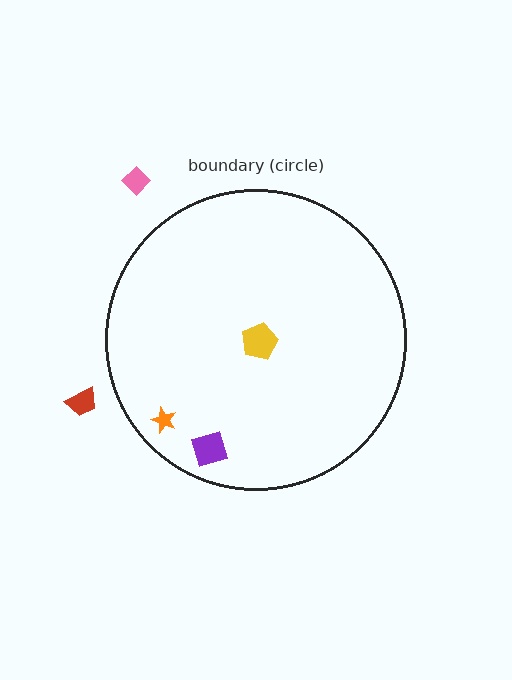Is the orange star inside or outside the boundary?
Inside.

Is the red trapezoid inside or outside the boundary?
Outside.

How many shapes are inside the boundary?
3 inside, 2 outside.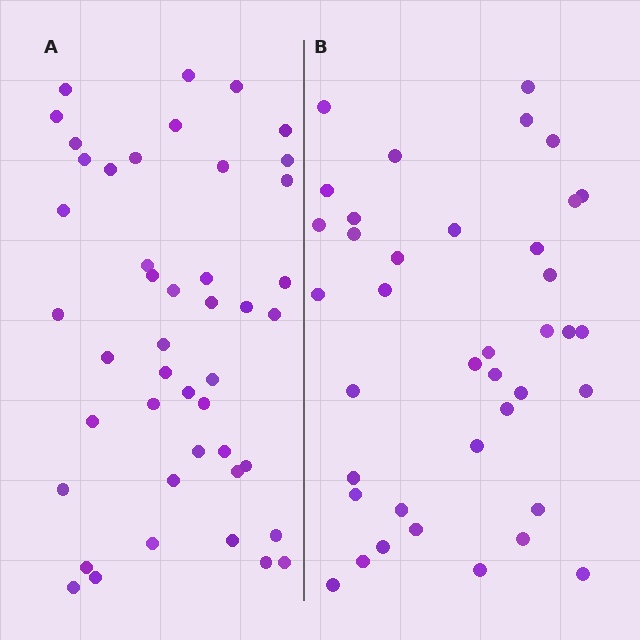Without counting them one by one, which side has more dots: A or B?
Region A (the left region) has more dots.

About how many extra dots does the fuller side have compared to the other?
Region A has about 6 more dots than region B.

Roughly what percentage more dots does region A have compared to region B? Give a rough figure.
About 15% more.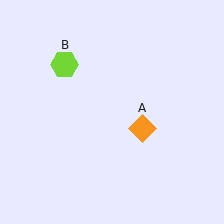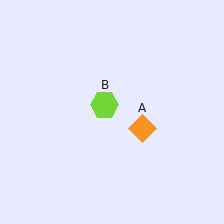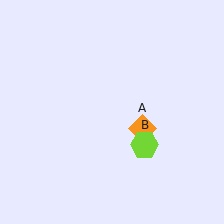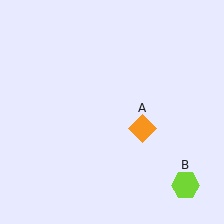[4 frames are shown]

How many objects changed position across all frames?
1 object changed position: lime hexagon (object B).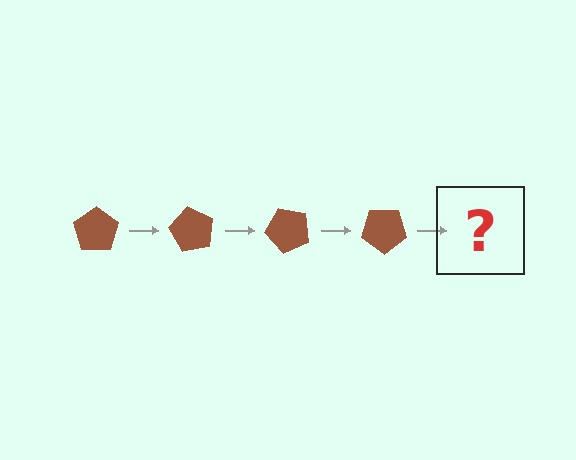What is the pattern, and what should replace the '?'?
The pattern is that the pentagon rotates 60 degrees each step. The '?' should be a brown pentagon rotated 240 degrees.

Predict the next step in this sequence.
The next step is a brown pentagon rotated 240 degrees.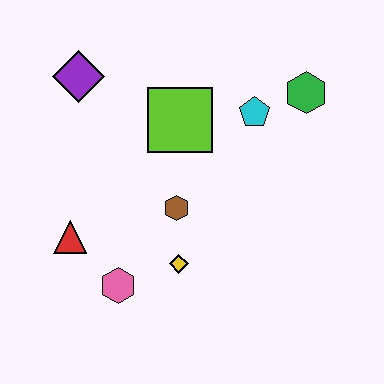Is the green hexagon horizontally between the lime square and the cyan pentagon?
No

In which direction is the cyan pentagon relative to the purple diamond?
The cyan pentagon is to the right of the purple diamond.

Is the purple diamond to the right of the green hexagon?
No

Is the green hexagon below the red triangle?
No